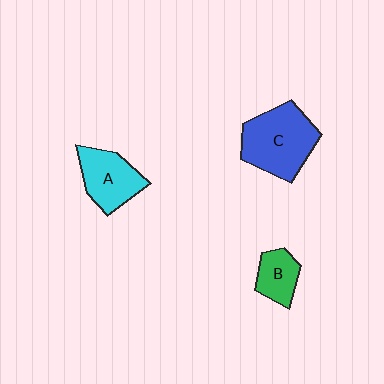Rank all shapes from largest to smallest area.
From largest to smallest: C (blue), A (cyan), B (green).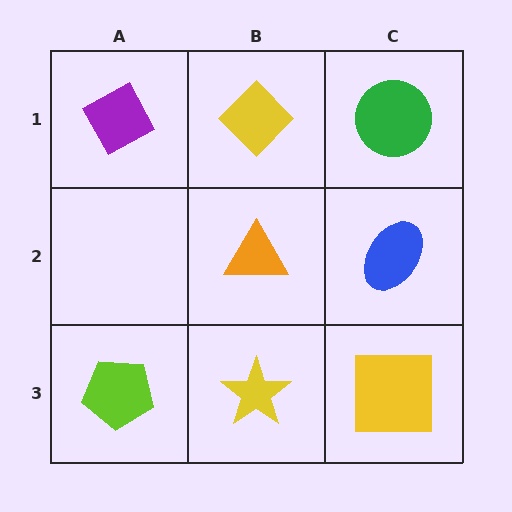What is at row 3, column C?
A yellow square.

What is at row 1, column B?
A yellow diamond.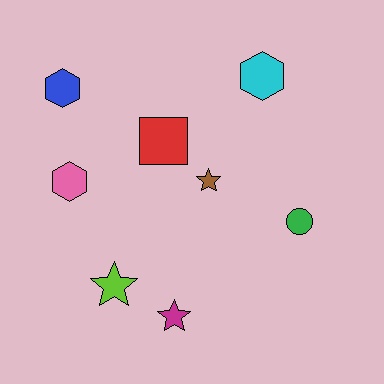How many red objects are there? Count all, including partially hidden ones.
There is 1 red object.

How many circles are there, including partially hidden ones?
There is 1 circle.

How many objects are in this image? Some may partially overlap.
There are 8 objects.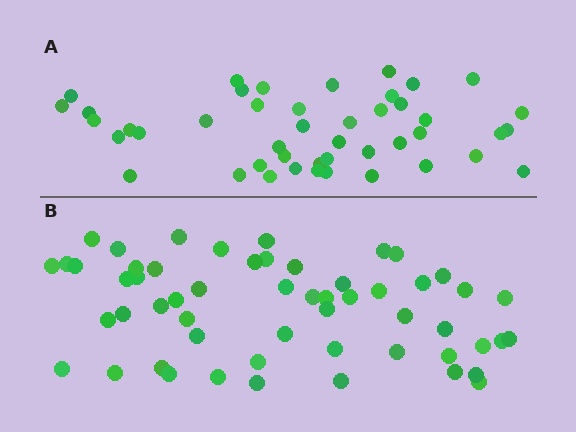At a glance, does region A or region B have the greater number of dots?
Region B (the bottom region) has more dots.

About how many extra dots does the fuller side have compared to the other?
Region B has roughly 10 or so more dots than region A.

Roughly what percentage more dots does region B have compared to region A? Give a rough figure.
About 20% more.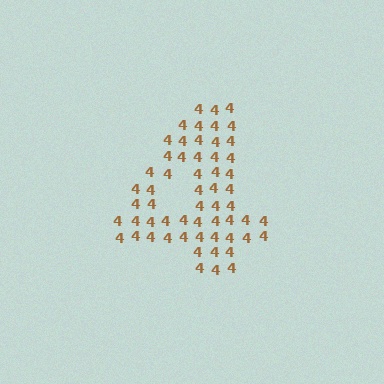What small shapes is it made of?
It is made of small digit 4's.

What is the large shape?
The large shape is the digit 4.